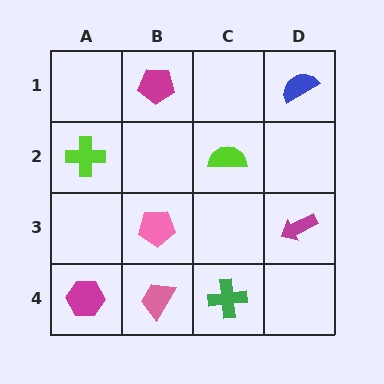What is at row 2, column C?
A lime semicircle.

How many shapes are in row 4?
3 shapes.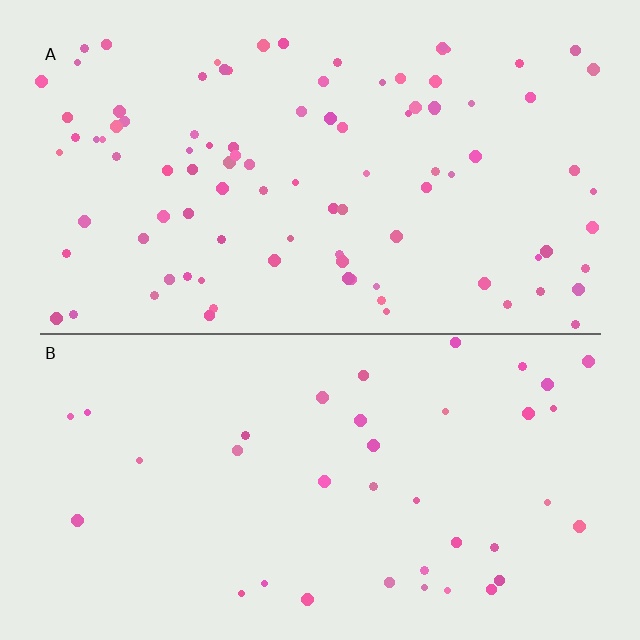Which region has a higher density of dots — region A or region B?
A (the top).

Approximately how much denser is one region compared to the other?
Approximately 2.6× — region A over region B.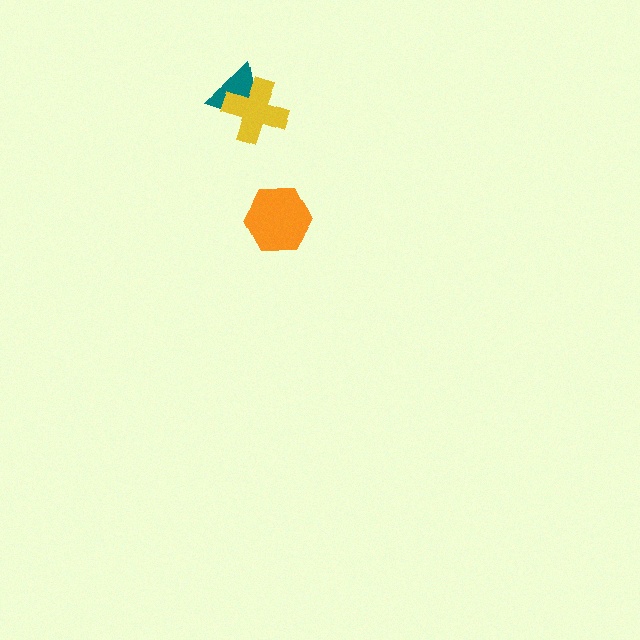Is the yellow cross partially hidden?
No, no other shape covers it.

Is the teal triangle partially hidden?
Yes, it is partially covered by another shape.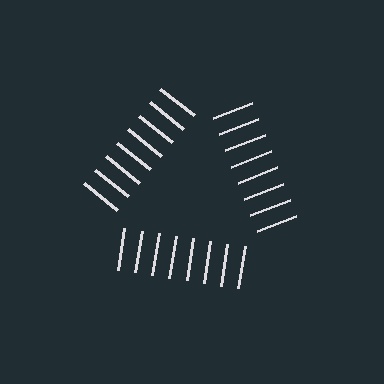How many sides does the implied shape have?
3 sides — the line-ends trace a triangle.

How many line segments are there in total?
24 — 8 along each of the 3 edges.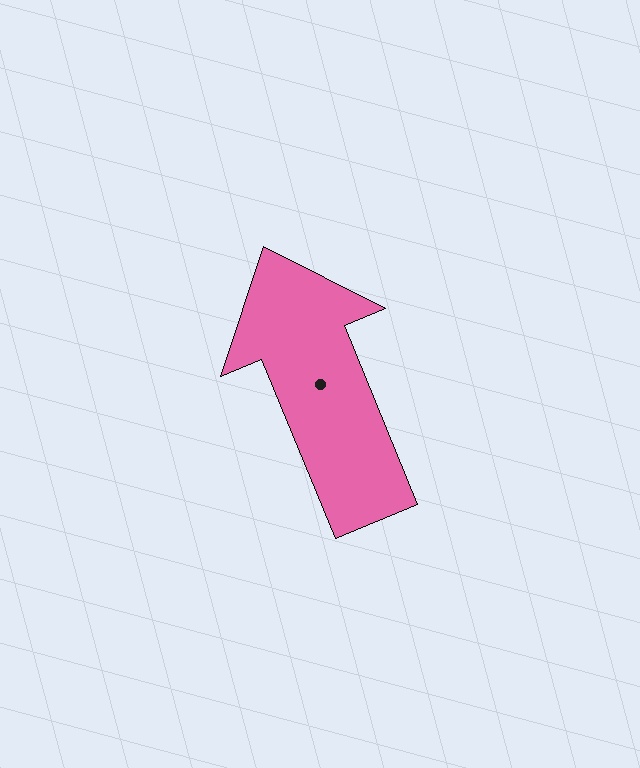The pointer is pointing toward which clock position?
Roughly 11 o'clock.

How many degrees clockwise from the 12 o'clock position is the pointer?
Approximately 338 degrees.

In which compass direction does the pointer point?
North.